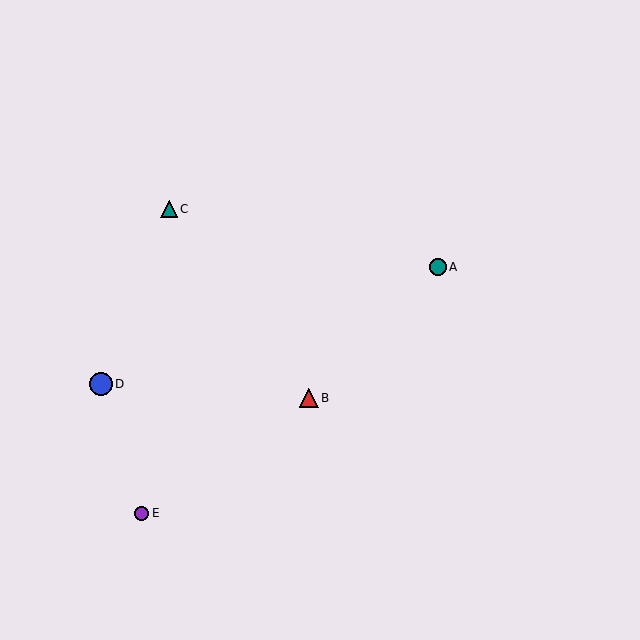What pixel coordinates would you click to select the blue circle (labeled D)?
Click at (101, 384) to select the blue circle D.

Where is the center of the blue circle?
The center of the blue circle is at (101, 384).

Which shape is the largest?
The blue circle (labeled D) is the largest.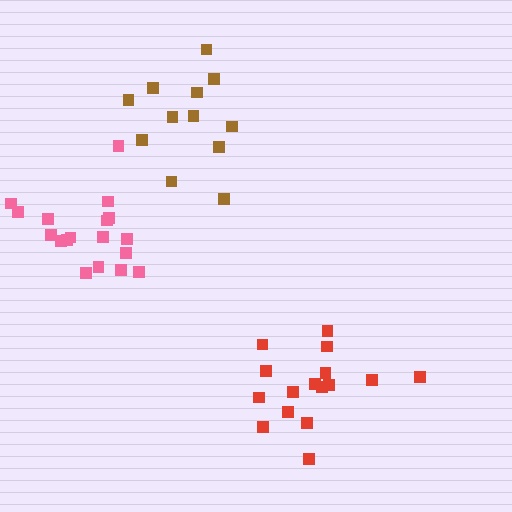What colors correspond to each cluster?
The clusters are colored: pink, brown, red.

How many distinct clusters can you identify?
There are 3 distinct clusters.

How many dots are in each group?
Group 1: 18 dots, Group 2: 12 dots, Group 3: 16 dots (46 total).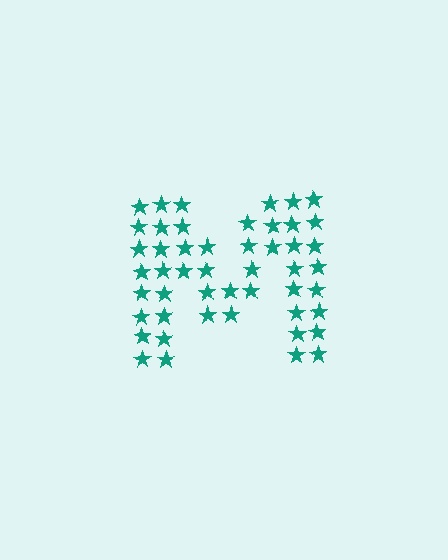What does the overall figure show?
The overall figure shows the letter M.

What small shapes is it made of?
It is made of small stars.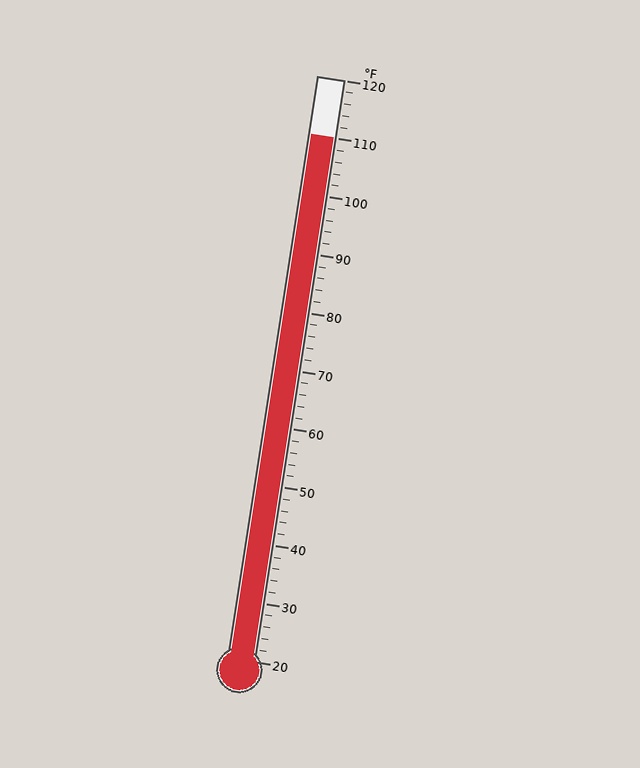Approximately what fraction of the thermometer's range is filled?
The thermometer is filled to approximately 90% of its range.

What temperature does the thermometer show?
The thermometer shows approximately 110°F.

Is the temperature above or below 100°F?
The temperature is above 100°F.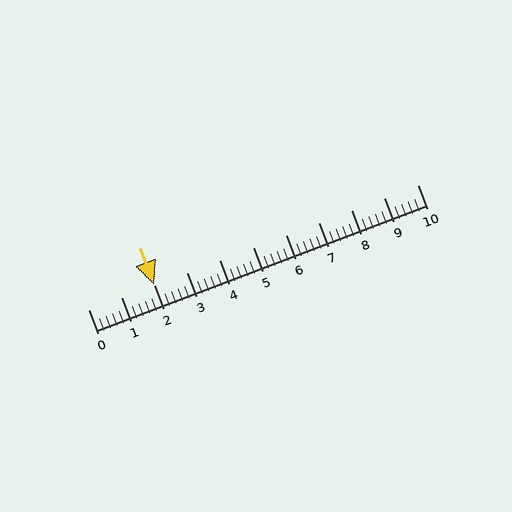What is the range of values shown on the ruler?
The ruler shows values from 0 to 10.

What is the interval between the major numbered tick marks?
The major tick marks are spaced 1 units apart.